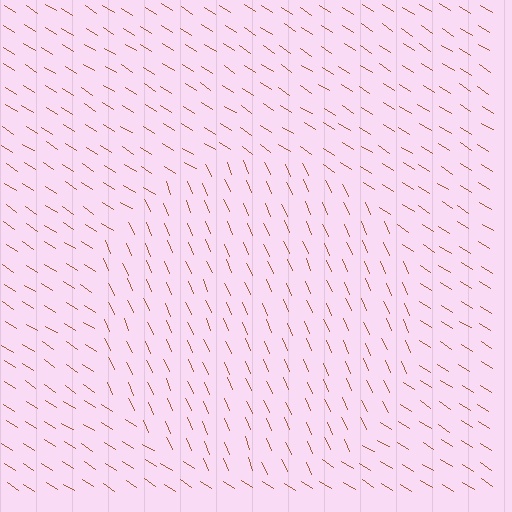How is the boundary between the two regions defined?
The boundary is defined purely by a change in line orientation (approximately 34 degrees difference). All lines are the same color and thickness.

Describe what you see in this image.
The image is filled with small brown line segments. A circle region in the image has lines oriented differently from the surrounding lines, creating a visible texture boundary.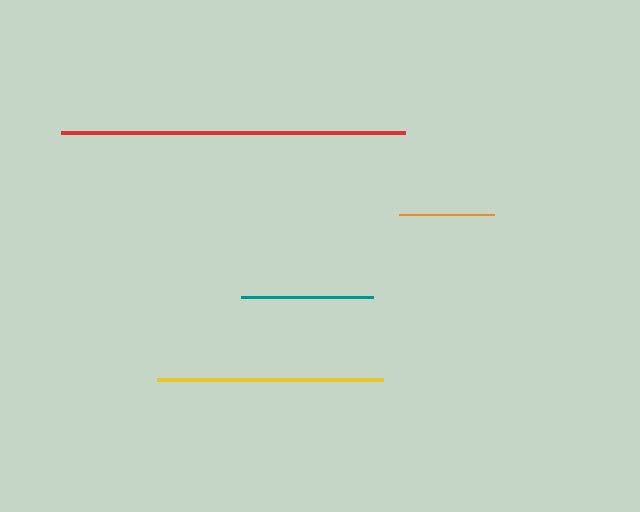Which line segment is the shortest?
The orange line is the shortest at approximately 95 pixels.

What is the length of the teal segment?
The teal segment is approximately 133 pixels long.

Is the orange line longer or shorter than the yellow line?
The yellow line is longer than the orange line.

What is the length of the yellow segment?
The yellow segment is approximately 225 pixels long.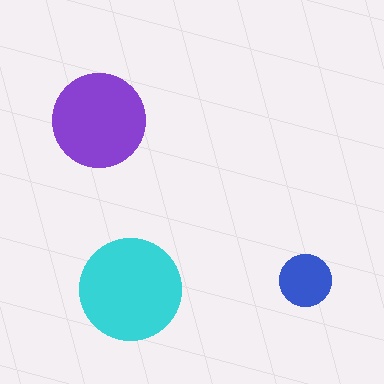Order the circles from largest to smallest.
the cyan one, the purple one, the blue one.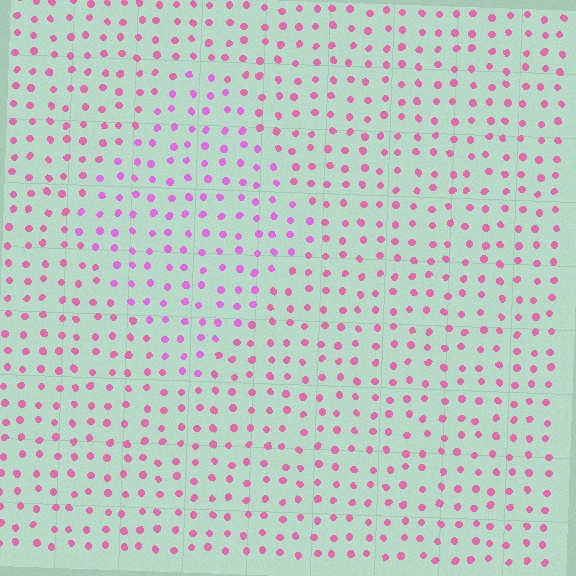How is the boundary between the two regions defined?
The boundary is defined purely by a slight shift in hue (about 27 degrees). Spacing, size, and orientation are identical on both sides.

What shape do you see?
I see a diamond.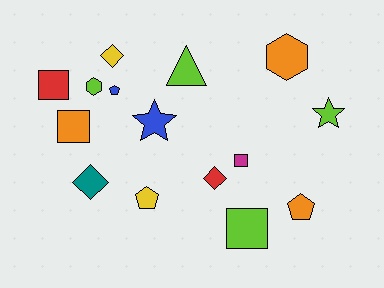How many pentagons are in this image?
There are 3 pentagons.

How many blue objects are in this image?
There are 2 blue objects.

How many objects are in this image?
There are 15 objects.